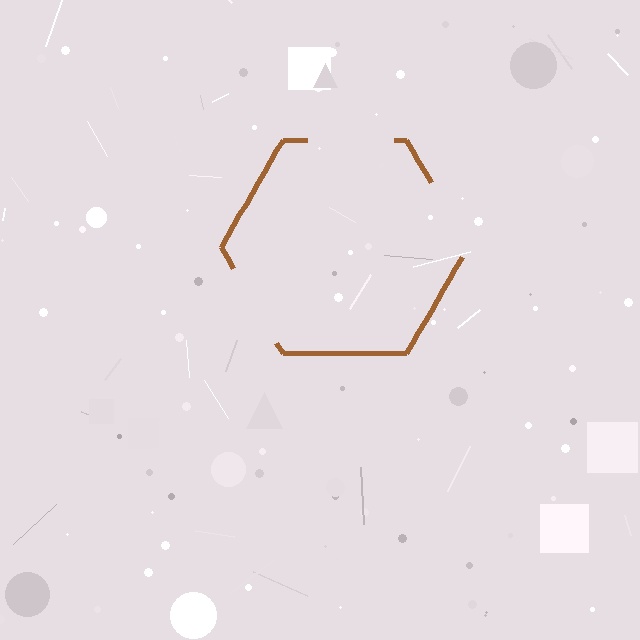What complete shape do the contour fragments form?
The contour fragments form a hexagon.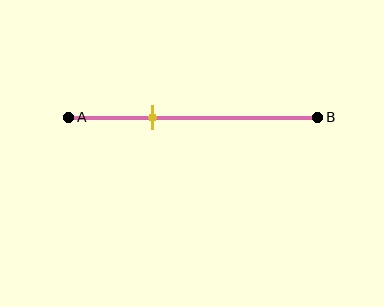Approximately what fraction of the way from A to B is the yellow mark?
The yellow mark is approximately 35% of the way from A to B.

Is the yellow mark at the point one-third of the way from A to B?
Yes, the mark is approximately at the one-third point.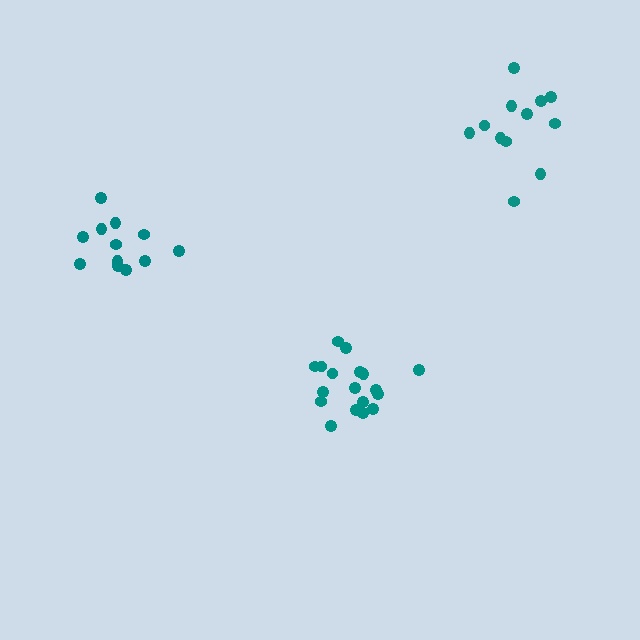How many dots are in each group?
Group 1: 13 dots, Group 2: 18 dots, Group 3: 12 dots (43 total).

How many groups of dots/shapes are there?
There are 3 groups.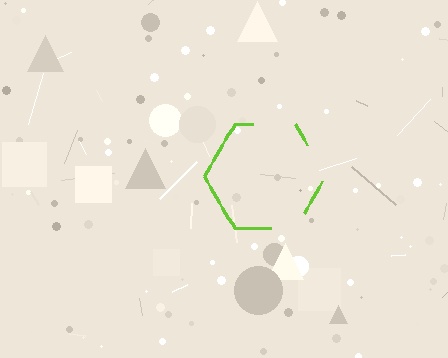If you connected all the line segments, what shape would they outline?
They would outline a hexagon.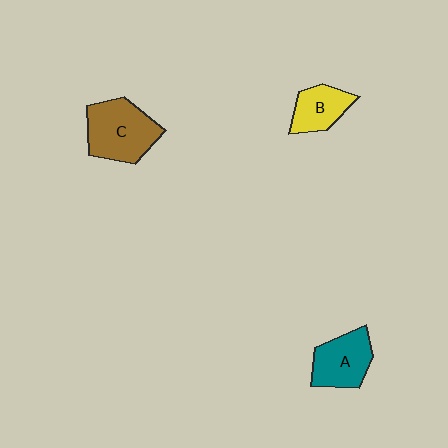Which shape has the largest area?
Shape C (brown).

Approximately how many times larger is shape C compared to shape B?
Approximately 1.6 times.